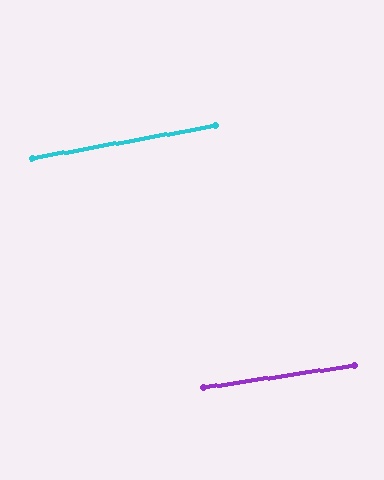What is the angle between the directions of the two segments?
Approximately 1 degree.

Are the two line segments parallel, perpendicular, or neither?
Parallel — their directions differ by only 1.2°.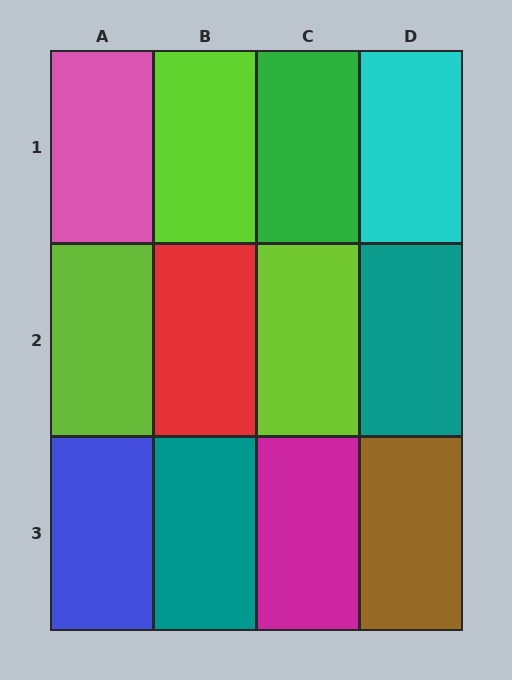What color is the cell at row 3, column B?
Teal.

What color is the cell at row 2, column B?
Red.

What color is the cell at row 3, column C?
Magenta.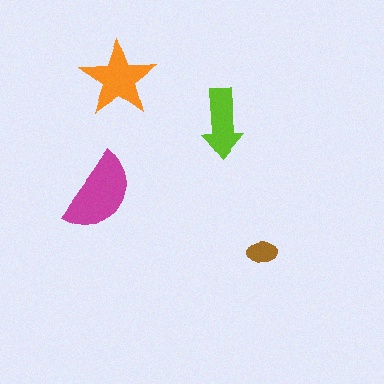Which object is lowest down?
The brown ellipse is bottommost.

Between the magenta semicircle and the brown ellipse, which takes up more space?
The magenta semicircle.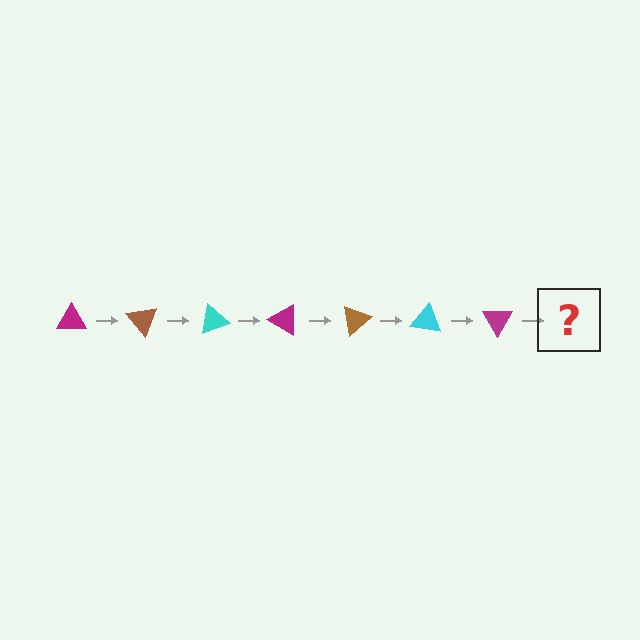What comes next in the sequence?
The next element should be a brown triangle, rotated 350 degrees from the start.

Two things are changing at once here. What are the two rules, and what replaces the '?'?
The two rules are that it rotates 50 degrees each step and the color cycles through magenta, brown, and cyan. The '?' should be a brown triangle, rotated 350 degrees from the start.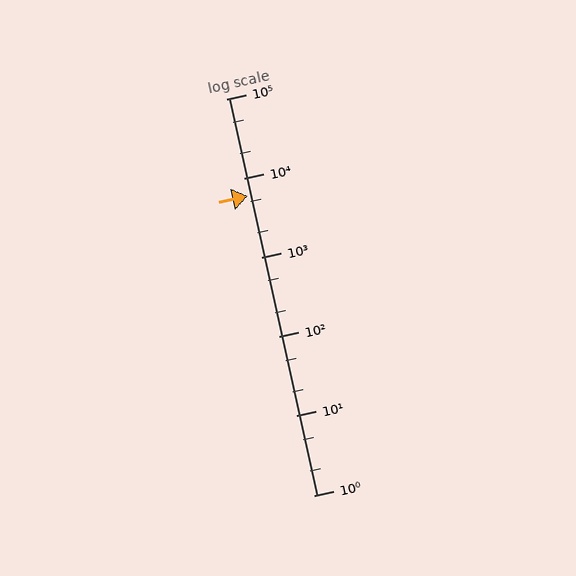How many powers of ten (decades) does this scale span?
The scale spans 5 decades, from 1 to 100000.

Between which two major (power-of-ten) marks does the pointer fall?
The pointer is between 1000 and 10000.